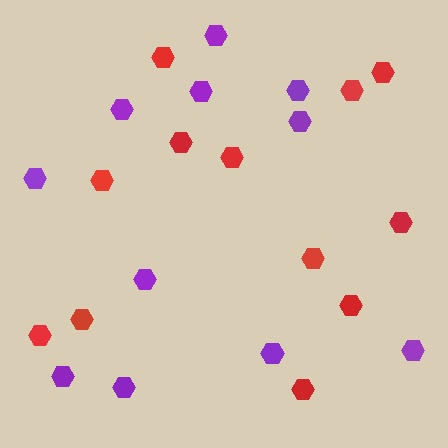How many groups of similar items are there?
There are 2 groups: one group of red hexagons (12) and one group of purple hexagons (11).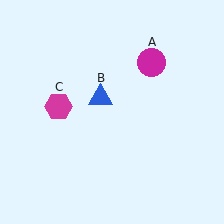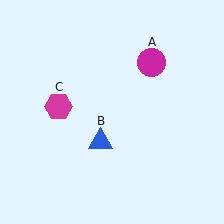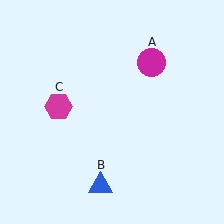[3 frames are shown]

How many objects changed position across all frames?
1 object changed position: blue triangle (object B).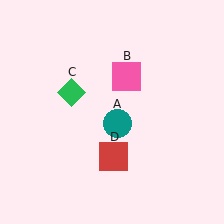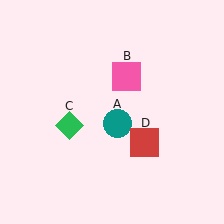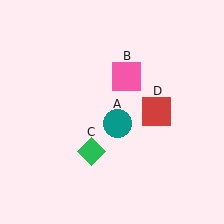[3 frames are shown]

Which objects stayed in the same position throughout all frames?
Teal circle (object A) and pink square (object B) remained stationary.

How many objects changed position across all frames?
2 objects changed position: green diamond (object C), red square (object D).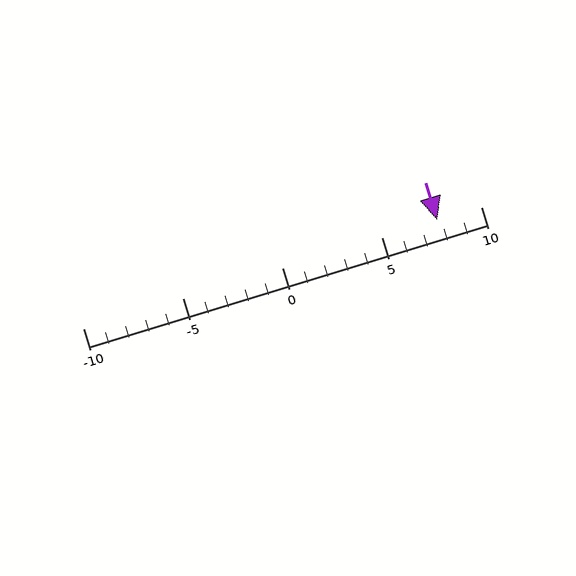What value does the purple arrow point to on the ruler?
The purple arrow points to approximately 8.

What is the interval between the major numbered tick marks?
The major tick marks are spaced 5 units apart.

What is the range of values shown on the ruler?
The ruler shows values from -10 to 10.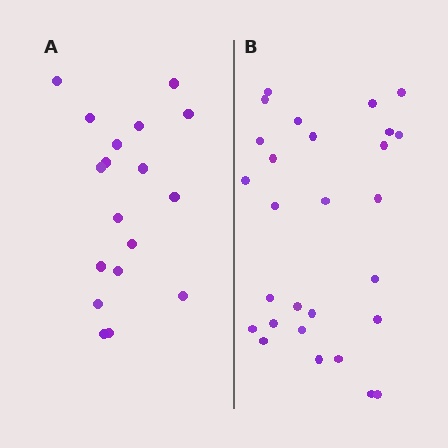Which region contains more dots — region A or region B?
Region B (the right region) has more dots.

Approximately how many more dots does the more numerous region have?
Region B has roughly 10 or so more dots than region A.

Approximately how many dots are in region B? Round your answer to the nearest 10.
About 30 dots. (The exact count is 28, which rounds to 30.)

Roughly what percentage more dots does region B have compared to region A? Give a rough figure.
About 55% more.